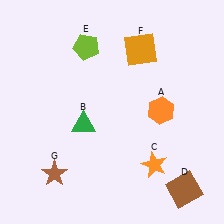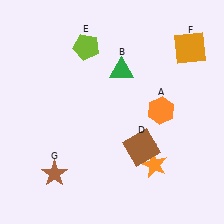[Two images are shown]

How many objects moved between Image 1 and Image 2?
3 objects moved between the two images.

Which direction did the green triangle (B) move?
The green triangle (B) moved up.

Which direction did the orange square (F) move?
The orange square (F) moved right.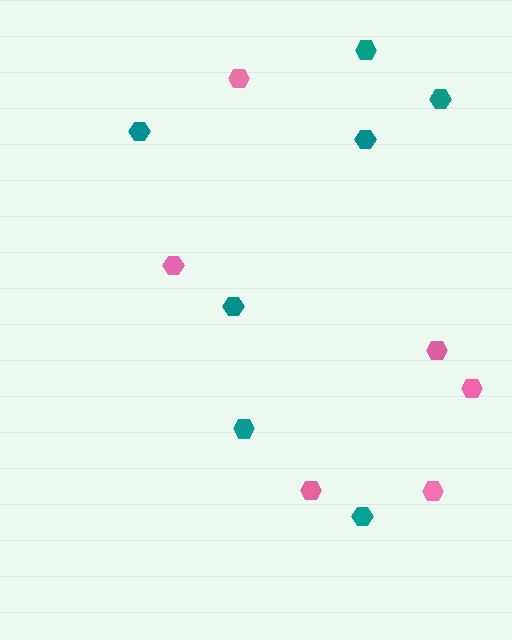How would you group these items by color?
There are 2 groups: one group of teal hexagons (7) and one group of pink hexagons (6).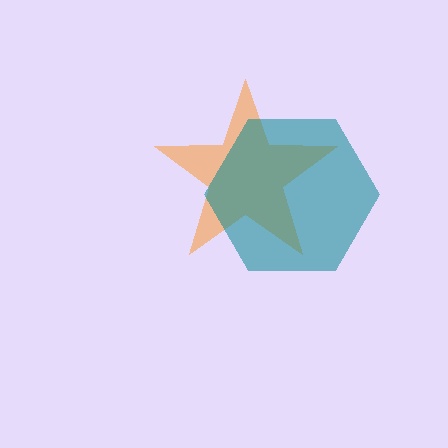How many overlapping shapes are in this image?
There are 2 overlapping shapes in the image.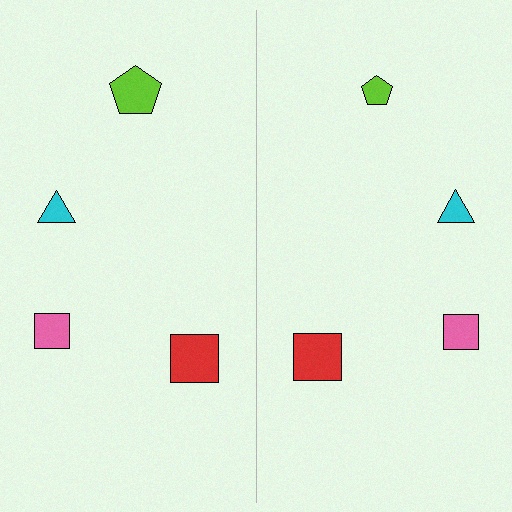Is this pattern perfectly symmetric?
No, the pattern is not perfectly symmetric. The lime pentagon on the right side has a different size than its mirror counterpart.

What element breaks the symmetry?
The lime pentagon on the right side has a different size than its mirror counterpart.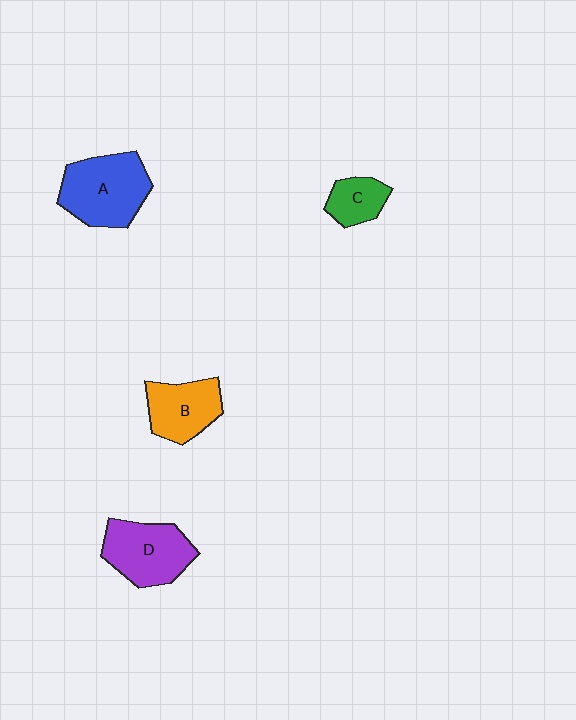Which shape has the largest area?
Shape A (blue).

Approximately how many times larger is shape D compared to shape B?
Approximately 1.2 times.